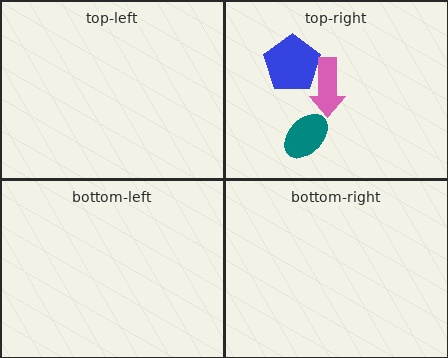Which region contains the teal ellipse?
The top-right region.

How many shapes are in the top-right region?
3.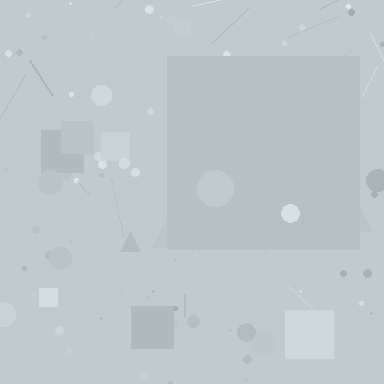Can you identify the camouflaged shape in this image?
The camouflaged shape is a square.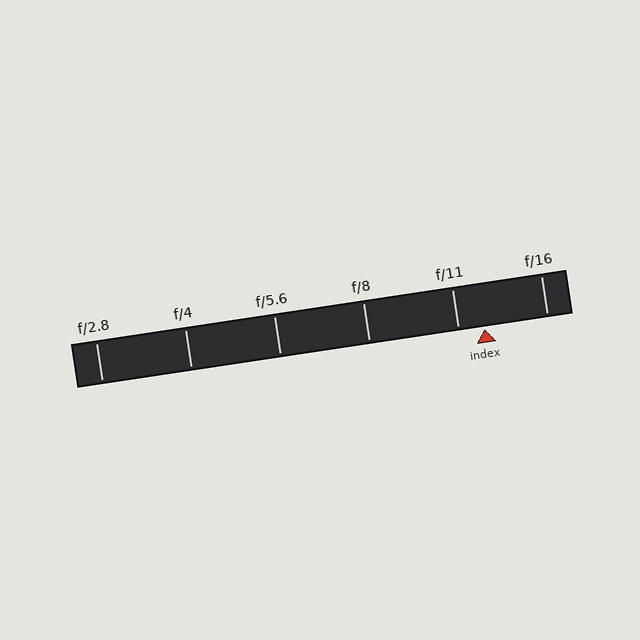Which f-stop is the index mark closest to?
The index mark is closest to f/11.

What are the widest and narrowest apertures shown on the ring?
The widest aperture shown is f/2.8 and the narrowest is f/16.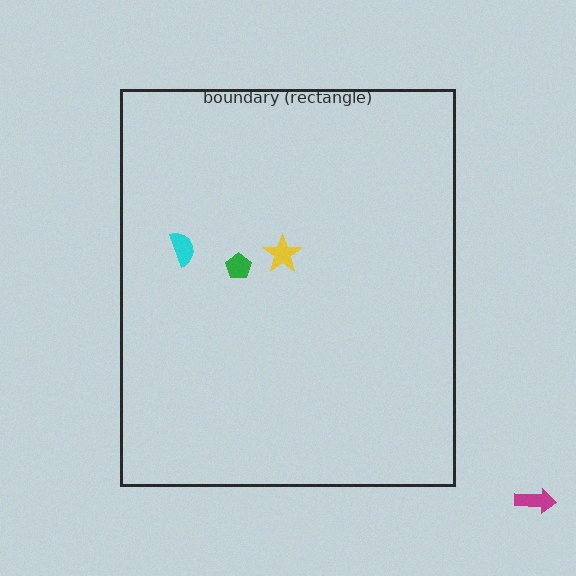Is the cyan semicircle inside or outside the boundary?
Inside.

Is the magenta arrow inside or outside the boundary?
Outside.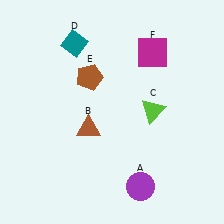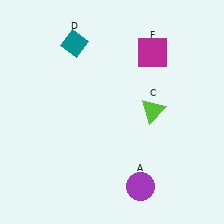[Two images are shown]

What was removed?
The brown pentagon (E), the brown triangle (B) were removed in Image 2.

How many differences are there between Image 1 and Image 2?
There are 2 differences between the two images.